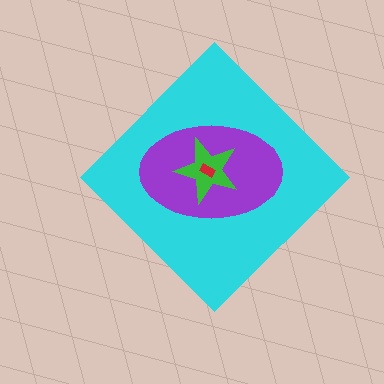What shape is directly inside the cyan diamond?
The purple ellipse.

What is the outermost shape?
The cyan diamond.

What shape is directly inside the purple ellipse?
The green star.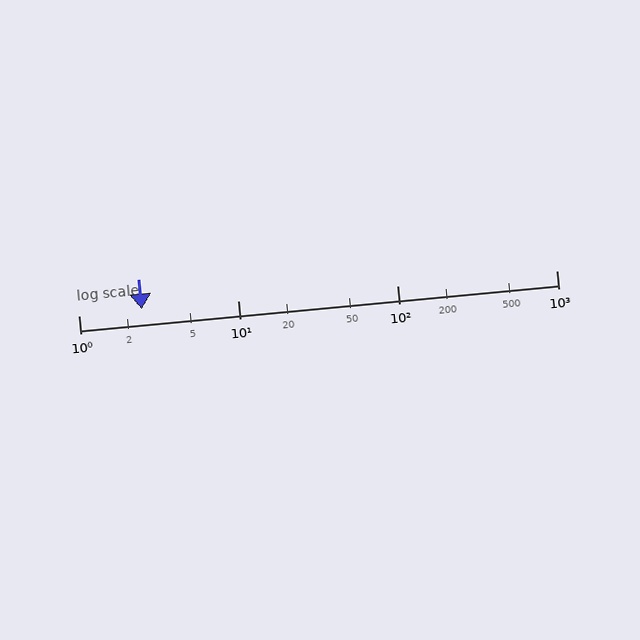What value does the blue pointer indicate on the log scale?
The pointer indicates approximately 2.5.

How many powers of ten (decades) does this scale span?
The scale spans 3 decades, from 1 to 1000.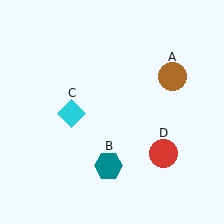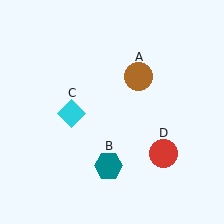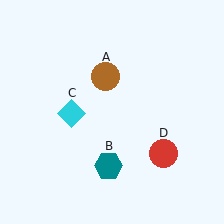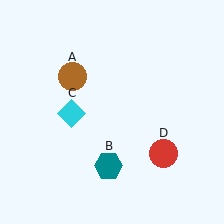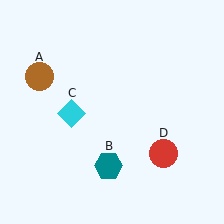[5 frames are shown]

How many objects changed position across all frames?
1 object changed position: brown circle (object A).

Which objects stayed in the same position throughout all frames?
Teal hexagon (object B) and cyan diamond (object C) and red circle (object D) remained stationary.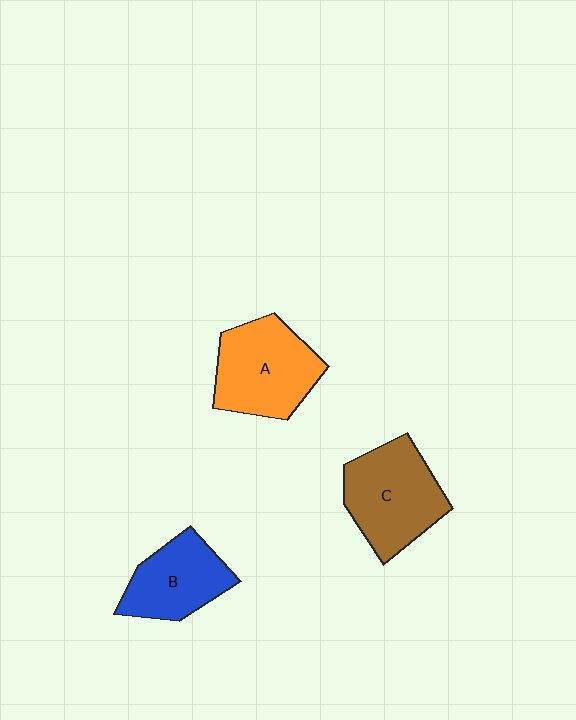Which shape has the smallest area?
Shape B (blue).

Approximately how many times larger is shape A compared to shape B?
Approximately 1.2 times.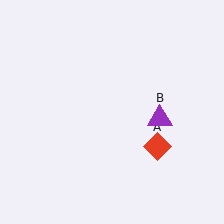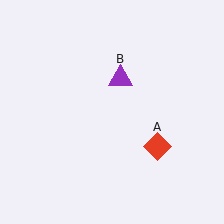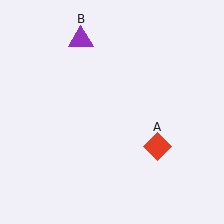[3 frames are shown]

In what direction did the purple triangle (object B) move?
The purple triangle (object B) moved up and to the left.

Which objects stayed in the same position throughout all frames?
Red diamond (object A) remained stationary.